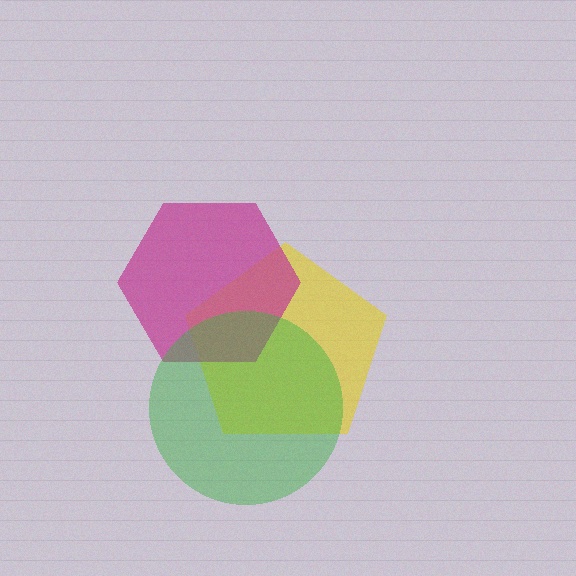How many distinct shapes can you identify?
There are 3 distinct shapes: a yellow pentagon, a magenta hexagon, a green circle.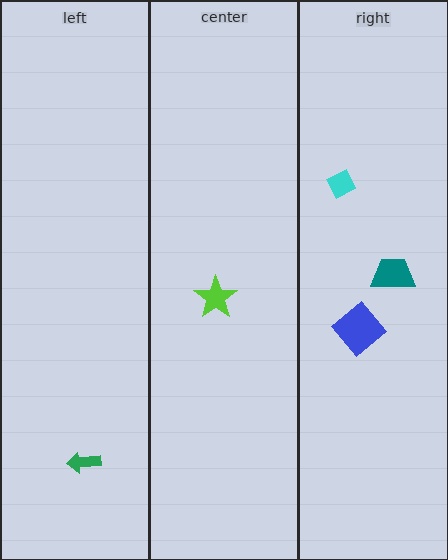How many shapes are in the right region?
3.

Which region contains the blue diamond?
The right region.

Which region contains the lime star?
The center region.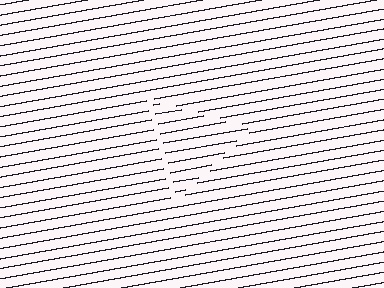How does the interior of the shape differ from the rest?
The interior of the shape contains the same grating, shifted by half a period — the contour is defined by the phase discontinuity where line-ends from the inner and outer gratings abut.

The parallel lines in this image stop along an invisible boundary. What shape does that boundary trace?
An illusory triangle. The interior of the shape contains the same grating, shifted by half a period — the contour is defined by the phase discontinuity where line-ends from the inner and outer gratings abut.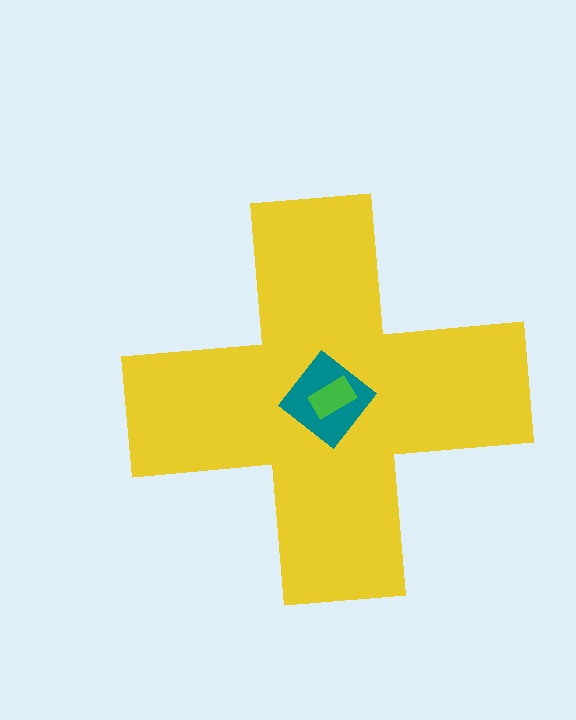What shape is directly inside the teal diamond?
The green rectangle.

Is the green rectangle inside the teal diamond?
Yes.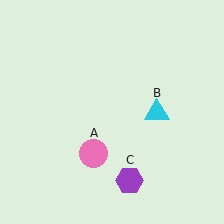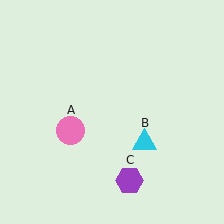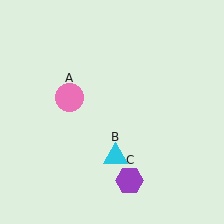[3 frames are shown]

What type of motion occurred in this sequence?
The pink circle (object A), cyan triangle (object B) rotated clockwise around the center of the scene.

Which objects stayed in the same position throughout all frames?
Purple hexagon (object C) remained stationary.